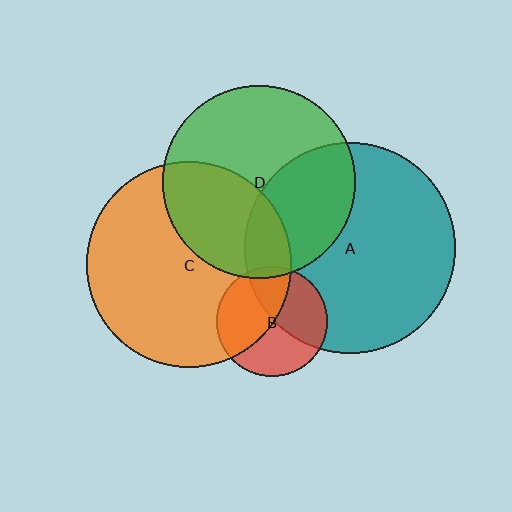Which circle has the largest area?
Circle A (teal).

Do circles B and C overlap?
Yes.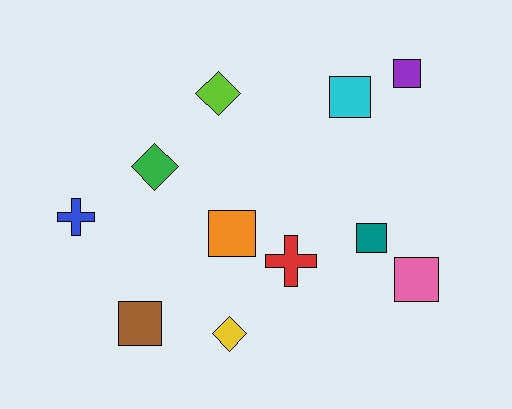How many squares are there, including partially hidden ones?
There are 6 squares.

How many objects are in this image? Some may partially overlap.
There are 11 objects.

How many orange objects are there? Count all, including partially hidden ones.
There is 1 orange object.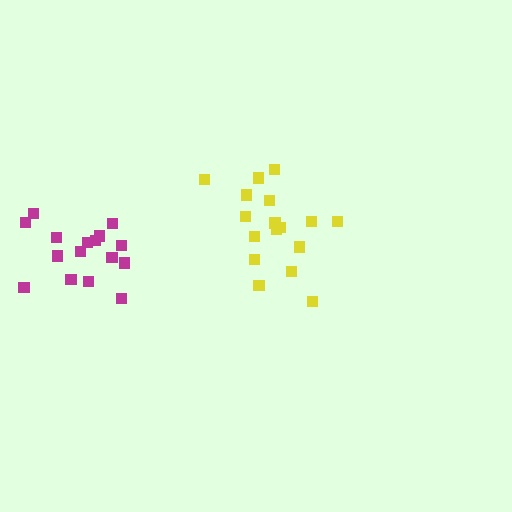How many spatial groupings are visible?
There are 2 spatial groupings.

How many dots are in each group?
Group 1: 16 dots, Group 2: 17 dots (33 total).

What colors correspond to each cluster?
The clusters are colored: magenta, yellow.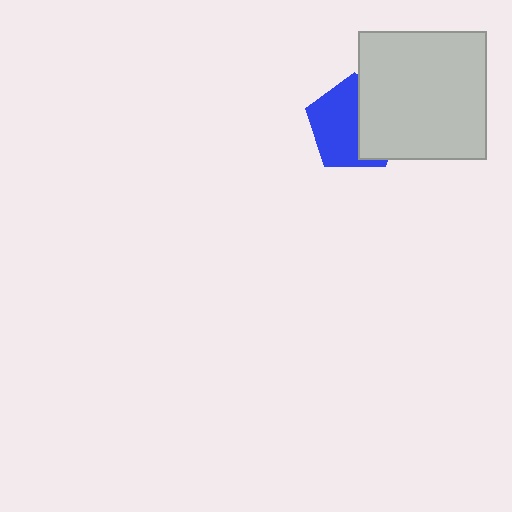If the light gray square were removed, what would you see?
You would see the complete blue pentagon.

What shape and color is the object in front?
The object in front is a light gray square.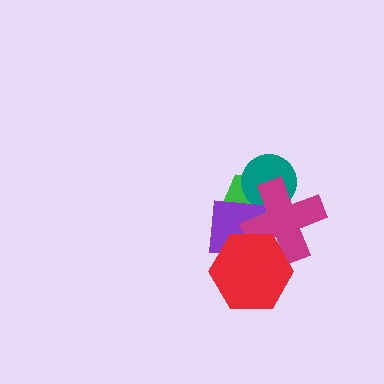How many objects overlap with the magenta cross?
4 objects overlap with the magenta cross.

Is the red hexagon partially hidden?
No, no other shape covers it.